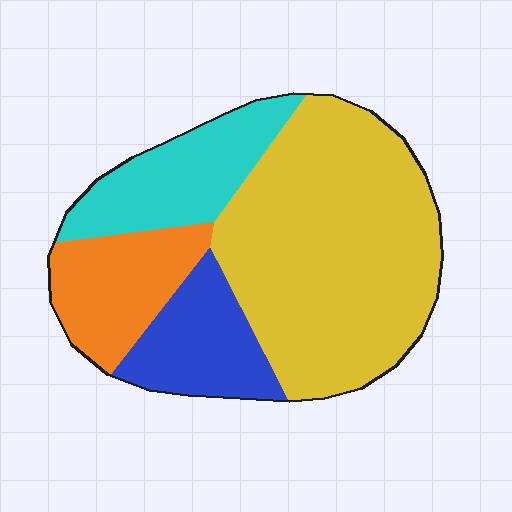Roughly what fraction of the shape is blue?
Blue covers 14% of the shape.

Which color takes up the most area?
Yellow, at roughly 55%.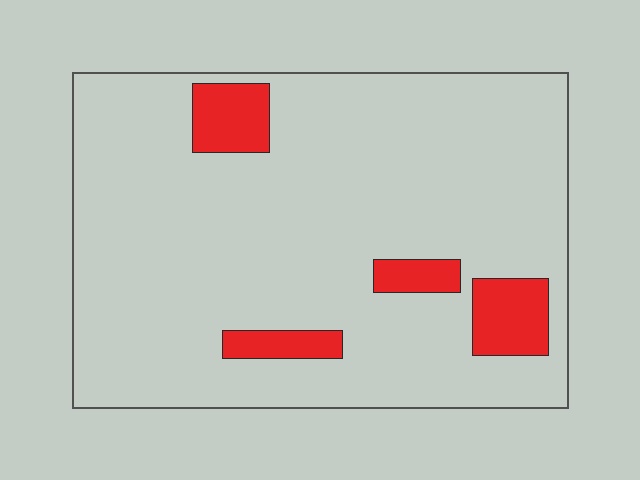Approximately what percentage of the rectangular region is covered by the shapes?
Approximately 10%.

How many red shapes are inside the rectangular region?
4.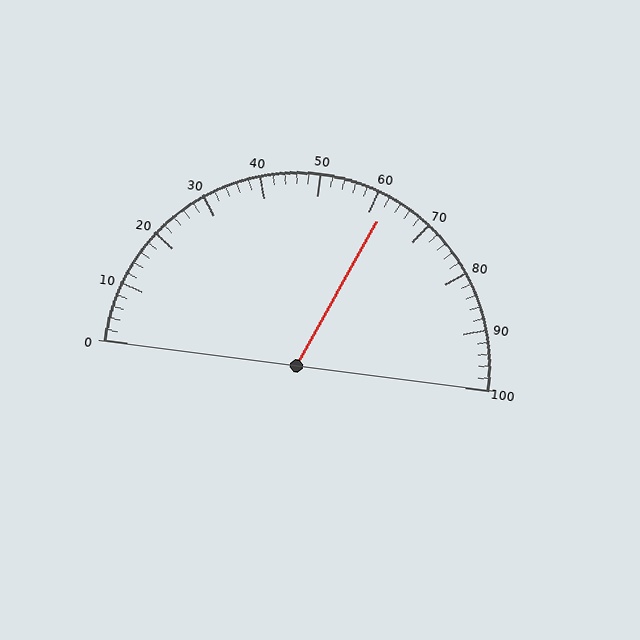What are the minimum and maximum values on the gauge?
The gauge ranges from 0 to 100.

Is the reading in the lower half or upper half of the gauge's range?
The reading is in the upper half of the range (0 to 100).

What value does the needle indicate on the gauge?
The needle indicates approximately 62.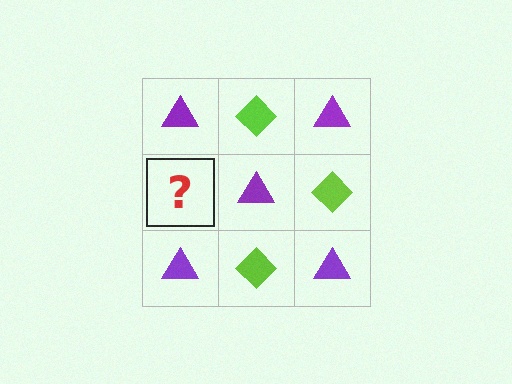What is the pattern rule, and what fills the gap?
The rule is that it alternates purple triangle and lime diamond in a checkerboard pattern. The gap should be filled with a lime diamond.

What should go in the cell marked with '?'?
The missing cell should contain a lime diamond.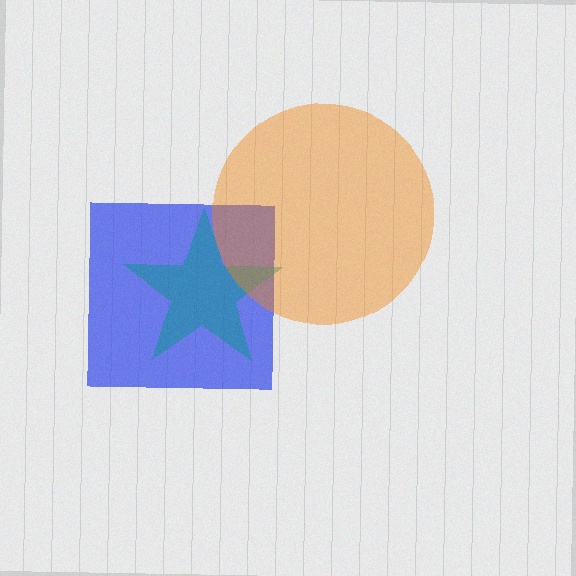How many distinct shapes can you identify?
There are 3 distinct shapes: a blue square, a teal star, an orange circle.